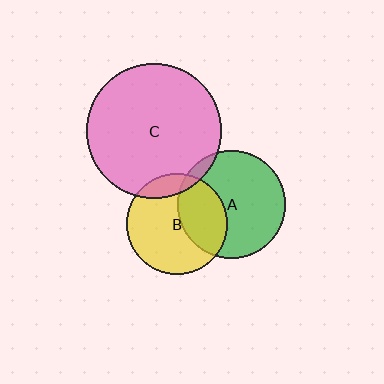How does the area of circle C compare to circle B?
Approximately 1.8 times.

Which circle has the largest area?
Circle C (pink).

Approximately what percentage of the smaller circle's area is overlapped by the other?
Approximately 15%.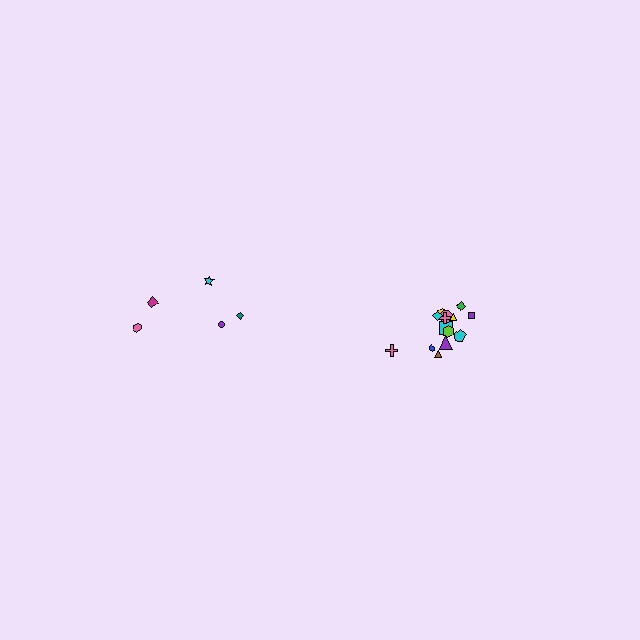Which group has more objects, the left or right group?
The right group.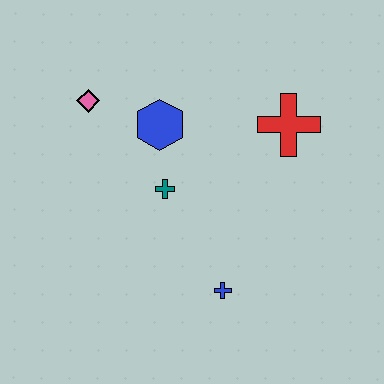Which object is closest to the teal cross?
The blue hexagon is closest to the teal cross.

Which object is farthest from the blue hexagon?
The blue cross is farthest from the blue hexagon.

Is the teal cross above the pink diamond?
No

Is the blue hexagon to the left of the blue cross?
Yes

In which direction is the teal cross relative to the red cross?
The teal cross is to the left of the red cross.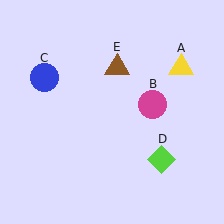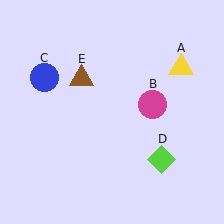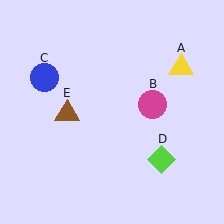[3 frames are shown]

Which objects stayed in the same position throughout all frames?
Yellow triangle (object A) and magenta circle (object B) and blue circle (object C) and lime diamond (object D) remained stationary.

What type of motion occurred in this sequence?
The brown triangle (object E) rotated counterclockwise around the center of the scene.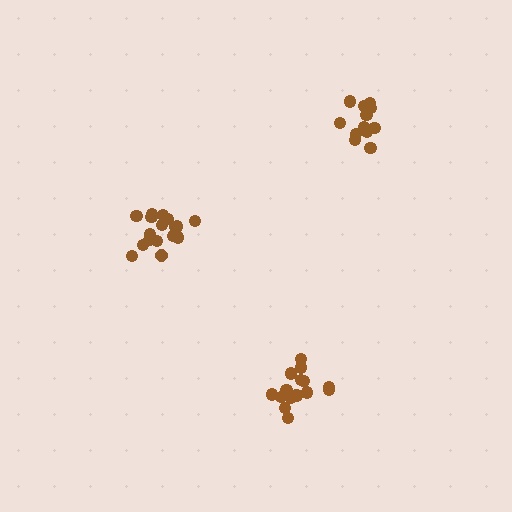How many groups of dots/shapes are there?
There are 3 groups.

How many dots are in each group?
Group 1: 16 dots, Group 2: 17 dots, Group 3: 14 dots (47 total).